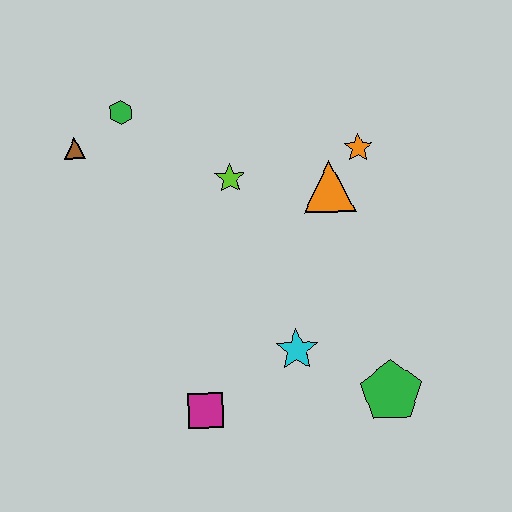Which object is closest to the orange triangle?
The orange star is closest to the orange triangle.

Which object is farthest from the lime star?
The green pentagon is farthest from the lime star.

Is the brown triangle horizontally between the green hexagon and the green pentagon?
No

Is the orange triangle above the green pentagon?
Yes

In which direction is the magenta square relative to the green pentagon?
The magenta square is to the left of the green pentagon.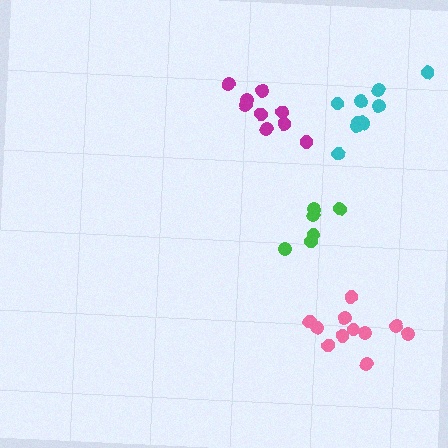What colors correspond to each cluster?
The clusters are colored: green, magenta, cyan, pink.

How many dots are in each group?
Group 1: 6 dots, Group 2: 9 dots, Group 3: 10 dots, Group 4: 11 dots (36 total).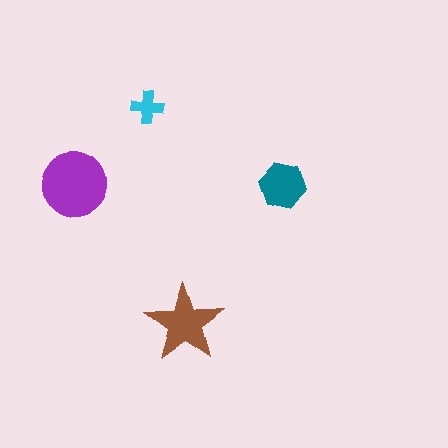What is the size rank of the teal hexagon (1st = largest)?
3rd.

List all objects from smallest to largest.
The cyan cross, the teal hexagon, the brown star, the purple circle.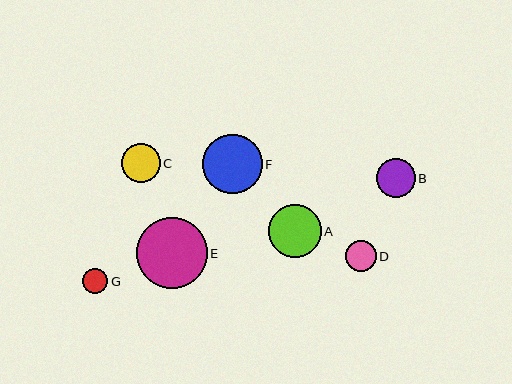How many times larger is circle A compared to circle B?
Circle A is approximately 1.3 times the size of circle B.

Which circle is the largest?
Circle E is the largest with a size of approximately 71 pixels.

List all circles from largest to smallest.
From largest to smallest: E, F, A, C, B, D, G.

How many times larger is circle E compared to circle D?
Circle E is approximately 2.3 times the size of circle D.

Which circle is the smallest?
Circle G is the smallest with a size of approximately 25 pixels.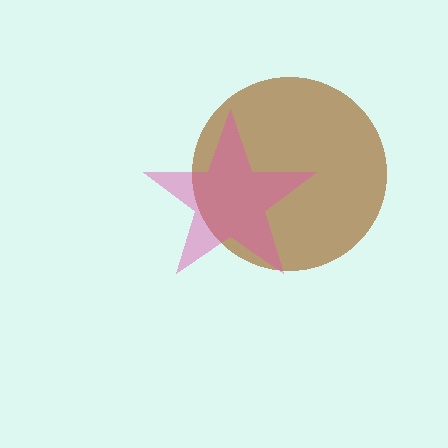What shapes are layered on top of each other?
The layered shapes are: a brown circle, a pink star.